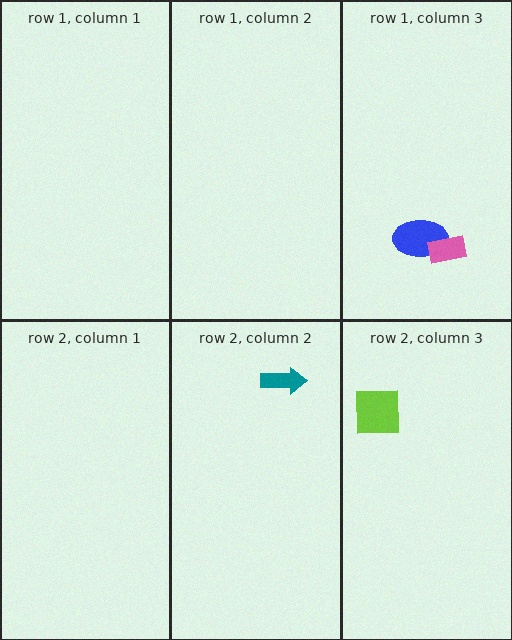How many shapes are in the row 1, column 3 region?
2.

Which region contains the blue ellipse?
The row 1, column 3 region.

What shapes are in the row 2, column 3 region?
The lime square.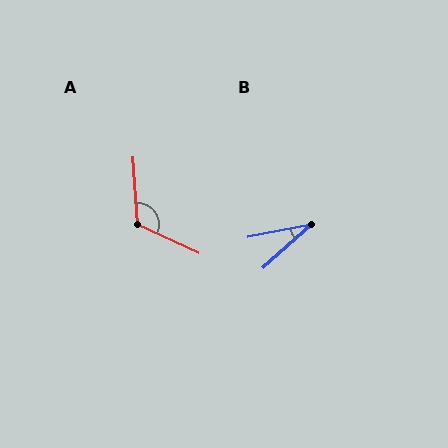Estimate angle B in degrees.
Approximately 30 degrees.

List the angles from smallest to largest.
B (30°), A (119°).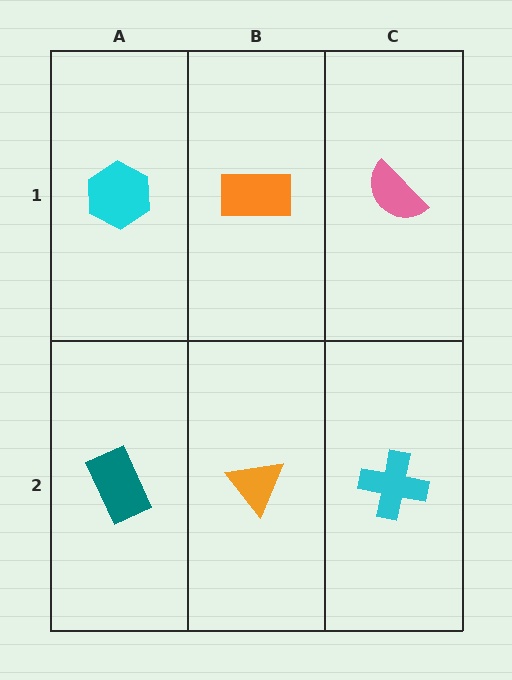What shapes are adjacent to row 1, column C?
A cyan cross (row 2, column C), an orange rectangle (row 1, column B).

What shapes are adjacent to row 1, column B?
An orange triangle (row 2, column B), a cyan hexagon (row 1, column A), a pink semicircle (row 1, column C).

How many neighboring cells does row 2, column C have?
2.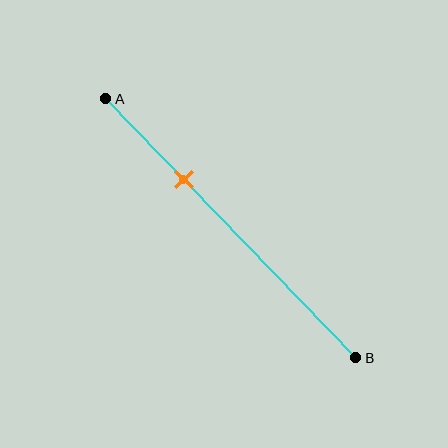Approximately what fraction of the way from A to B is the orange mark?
The orange mark is approximately 30% of the way from A to B.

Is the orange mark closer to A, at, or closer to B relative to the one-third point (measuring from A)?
The orange mark is approximately at the one-third point of segment AB.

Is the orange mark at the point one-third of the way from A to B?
Yes, the mark is approximately at the one-third point.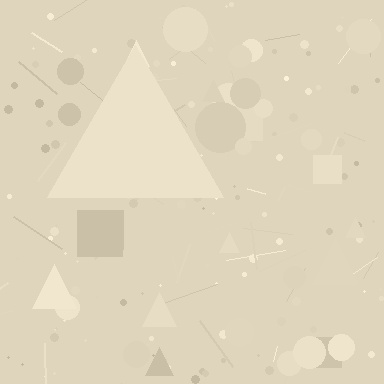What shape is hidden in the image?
A triangle is hidden in the image.